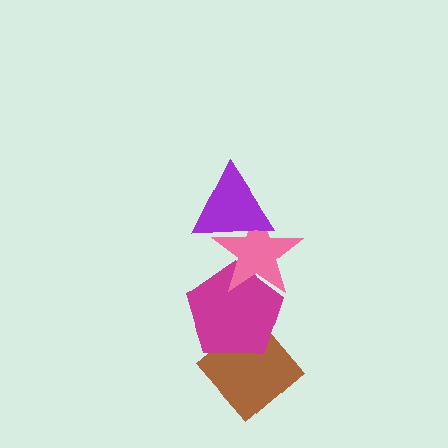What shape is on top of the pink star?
The purple triangle is on top of the pink star.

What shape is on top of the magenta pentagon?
The pink star is on top of the magenta pentagon.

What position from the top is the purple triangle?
The purple triangle is 1st from the top.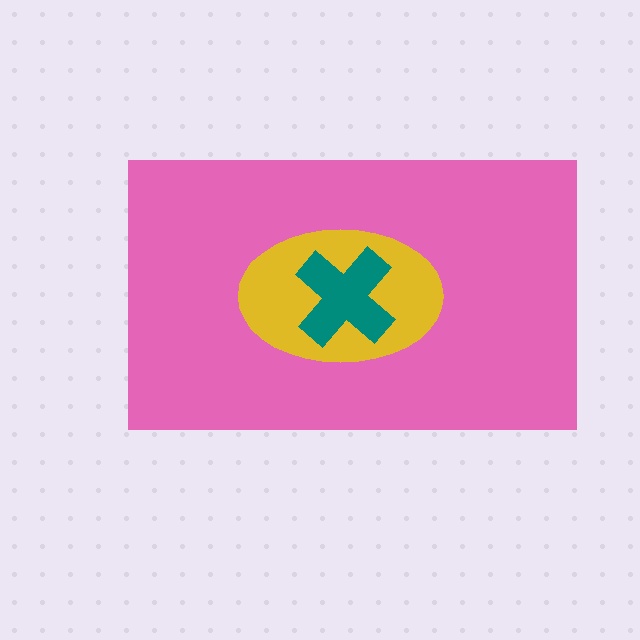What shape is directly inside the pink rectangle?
The yellow ellipse.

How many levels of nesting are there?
3.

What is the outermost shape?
The pink rectangle.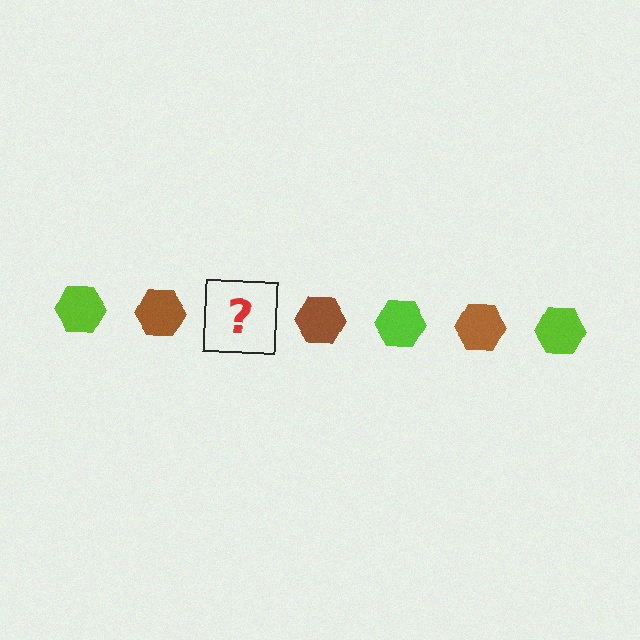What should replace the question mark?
The question mark should be replaced with a lime hexagon.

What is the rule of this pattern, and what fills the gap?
The rule is that the pattern cycles through lime, brown hexagons. The gap should be filled with a lime hexagon.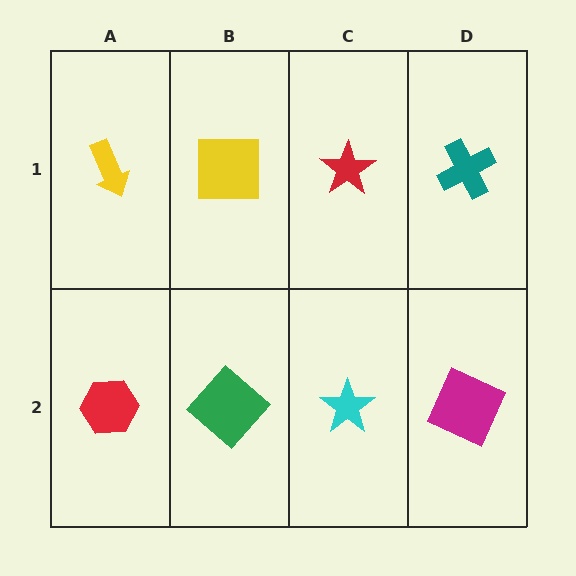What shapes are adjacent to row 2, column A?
A yellow arrow (row 1, column A), a green diamond (row 2, column B).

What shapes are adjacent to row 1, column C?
A cyan star (row 2, column C), a yellow square (row 1, column B), a teal cross (row 1, column D).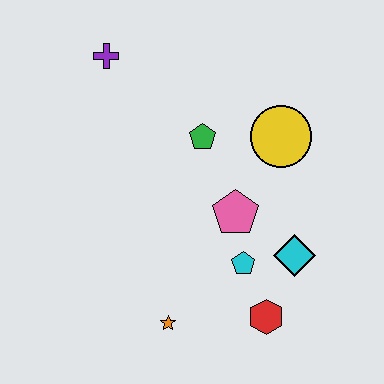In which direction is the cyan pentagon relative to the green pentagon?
The cyan pentagon is below the green pentagon.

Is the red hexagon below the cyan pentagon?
Yes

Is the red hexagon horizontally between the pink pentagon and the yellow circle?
Yes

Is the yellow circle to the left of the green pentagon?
No